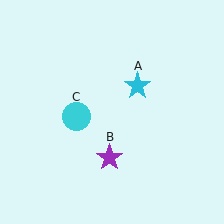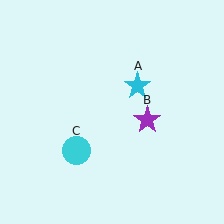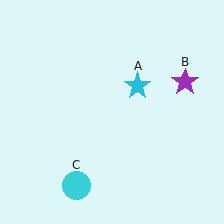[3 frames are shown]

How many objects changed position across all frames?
2 objects changed position: purple star (object B), cyan circle (object C).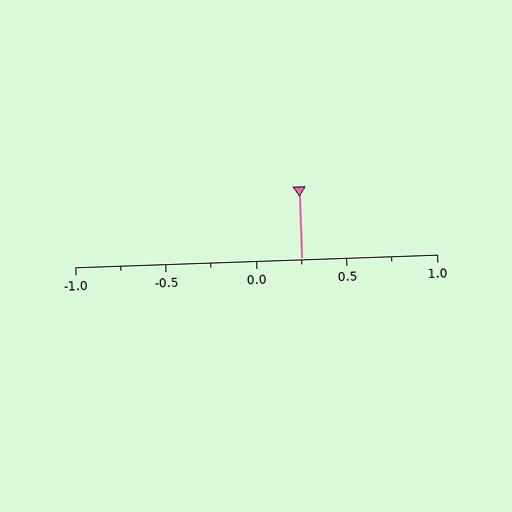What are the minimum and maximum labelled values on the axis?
The axis runs from -1.0 to 1.0.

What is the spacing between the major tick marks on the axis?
The major ticks are spaced 0.5 apart.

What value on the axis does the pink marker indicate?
The marker indicates approximately 0.25.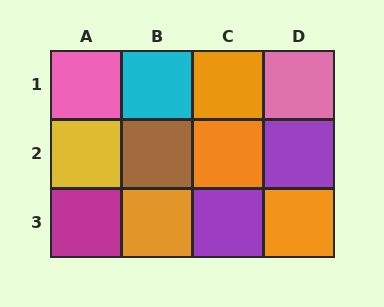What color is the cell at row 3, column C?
Purple.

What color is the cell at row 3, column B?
Orange.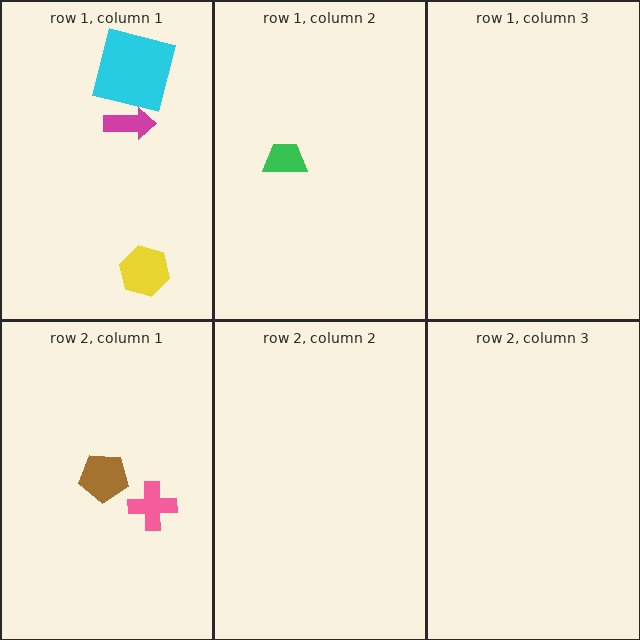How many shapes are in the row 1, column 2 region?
1.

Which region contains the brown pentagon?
The row 2, column 1 region.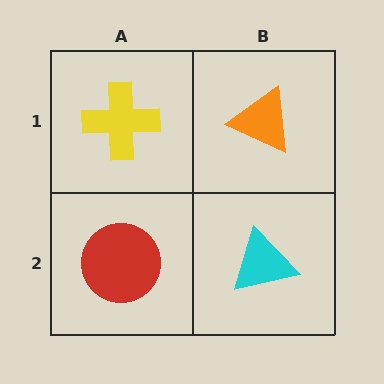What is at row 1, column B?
An orange triangle.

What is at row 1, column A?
A yellow cross.